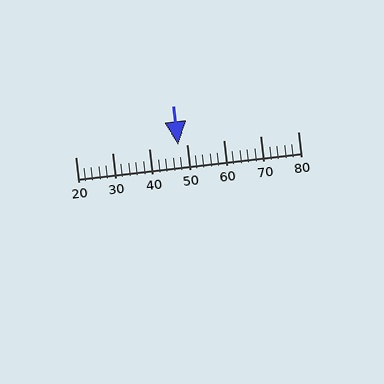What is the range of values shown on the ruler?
The ruler shows values from 20 to 80.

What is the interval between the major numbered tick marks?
The major tick marks are spaced 10 units apart.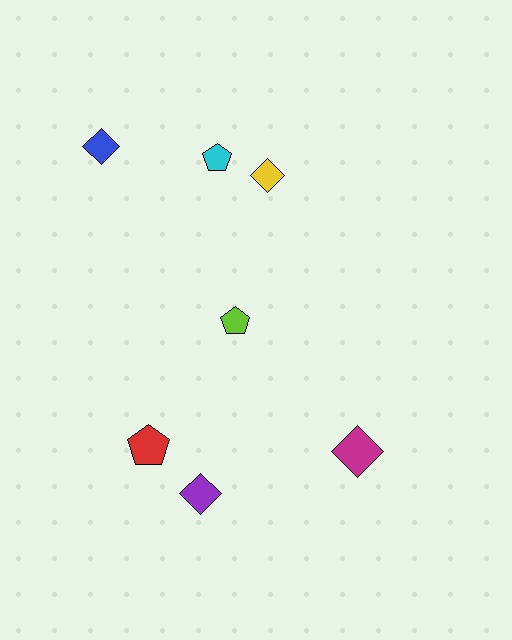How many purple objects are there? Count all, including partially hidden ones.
There is 1 purple object.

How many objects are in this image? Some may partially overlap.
There are 7 objects.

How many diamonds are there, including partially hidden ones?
There are 4 diamonds.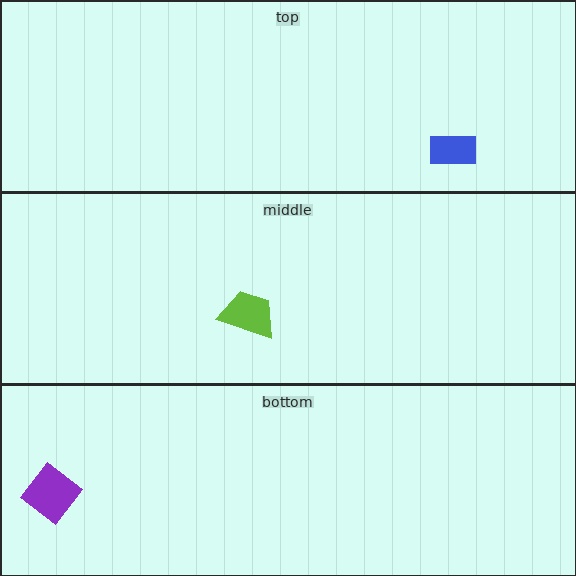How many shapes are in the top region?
1.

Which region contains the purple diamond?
The bottom region.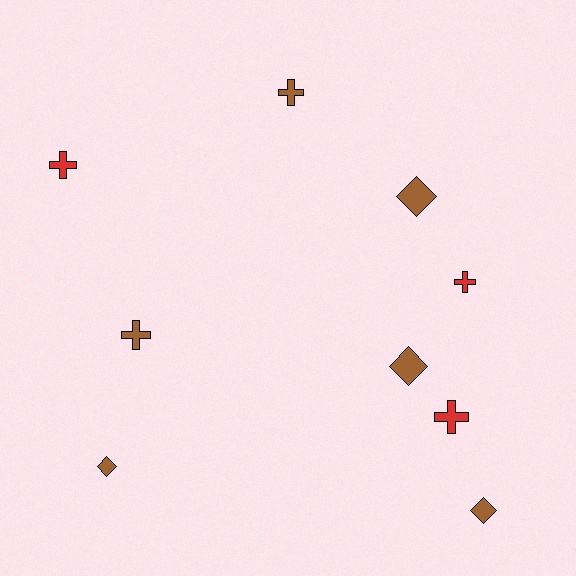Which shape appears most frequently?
Cross, with 5 objects.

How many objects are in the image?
There are 9 objects.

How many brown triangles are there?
There are no brown triangles.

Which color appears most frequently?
Brown, with 6 objects.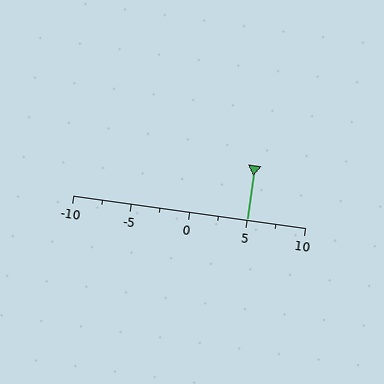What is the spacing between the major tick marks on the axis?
The major ticks are spaced 5 apart.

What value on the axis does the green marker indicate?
The marker indicates approximately 5.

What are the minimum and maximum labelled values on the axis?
The axis runs from -10 to 10.